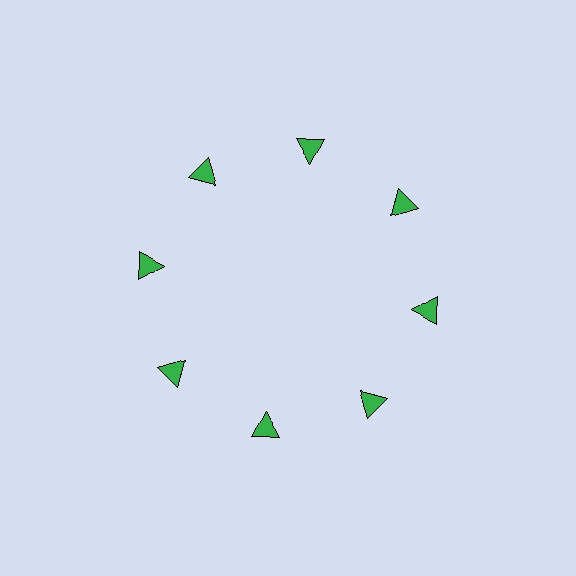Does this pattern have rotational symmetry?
Yes, this pattern has 8-fold rotational symmetry. It looks the same after rotating 45 degrees around the center.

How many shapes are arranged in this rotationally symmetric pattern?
There are 8 shapes, arranged in 8 groups of 1.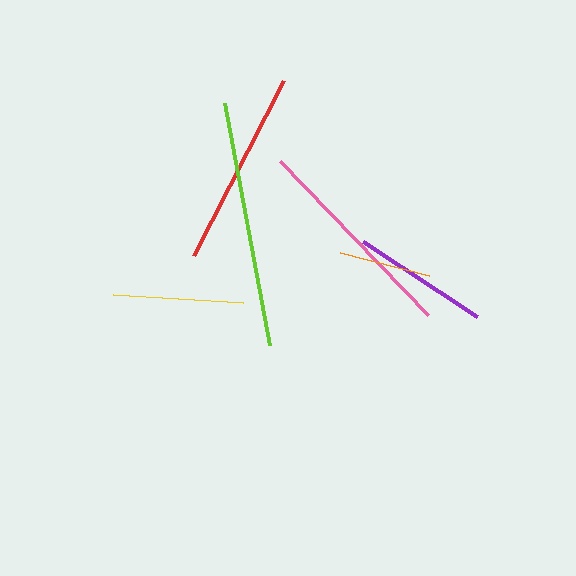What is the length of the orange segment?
The orange segment is approximately 92 pixels long.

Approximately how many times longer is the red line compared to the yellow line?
The red line is approximately 1.5 times the length of the yellow line.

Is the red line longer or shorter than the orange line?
The red line is longer than the orange line.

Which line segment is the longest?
The lime line is the longest at approximately 246 pixels.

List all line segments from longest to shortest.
From longest to shortest: lime, pink, red, purple, yellow, orange.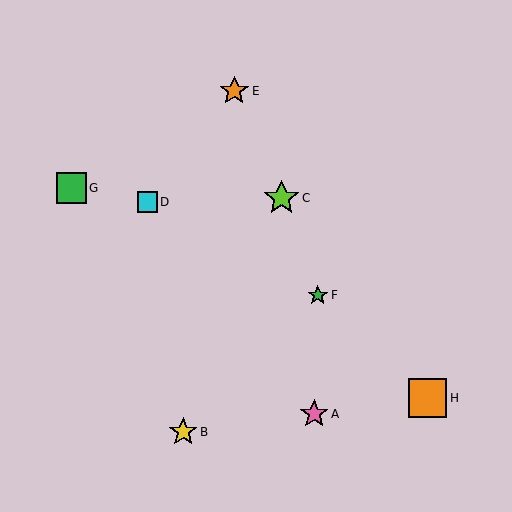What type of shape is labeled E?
Shape E is an orange star.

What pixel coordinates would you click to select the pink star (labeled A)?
Click at (314, 414) to select the pink star A.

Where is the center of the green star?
The center of the green star is at (318, 295).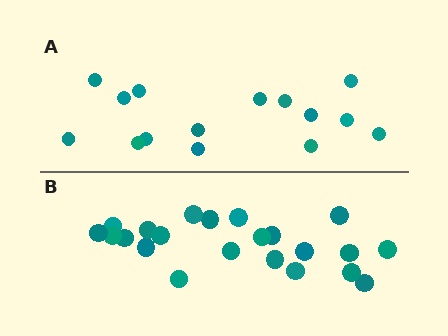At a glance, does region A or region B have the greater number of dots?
Region B (the bottom region) has more dots.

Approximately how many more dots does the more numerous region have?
Region B has roughly 8 or so more dots than region A.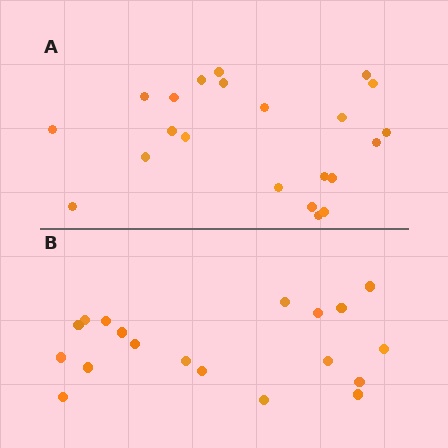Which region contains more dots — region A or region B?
Region A (the top region) has more dots.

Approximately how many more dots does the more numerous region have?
Region A has just a few more — roughly 2 or 3 more dots than region B.